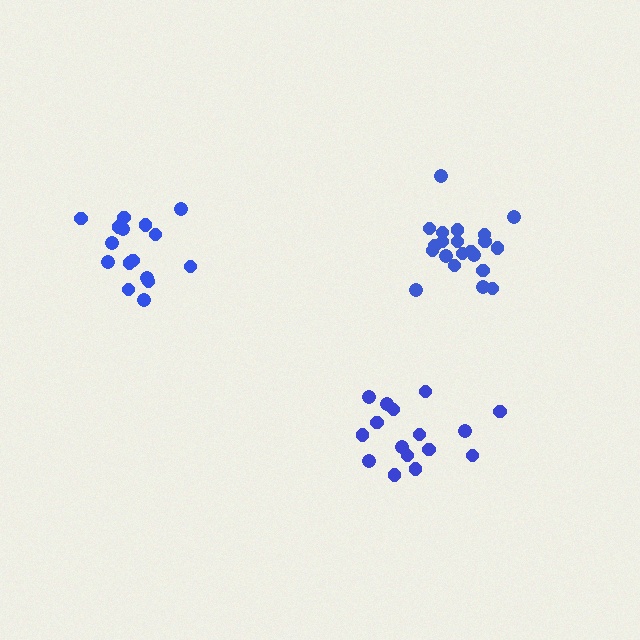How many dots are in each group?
Group 1: 21 dots, Group 2: 16 dots, Group 3: 16 dots (53 total).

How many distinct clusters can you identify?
There are 3 distinct clusters.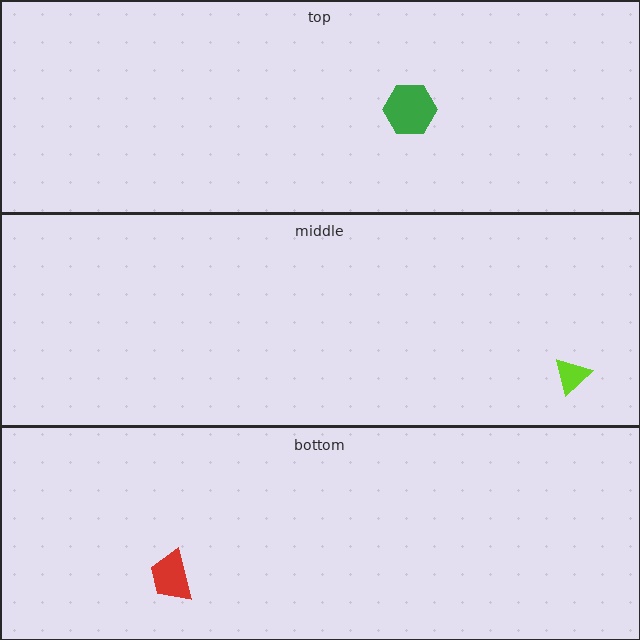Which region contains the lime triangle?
The middle region.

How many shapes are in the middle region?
1.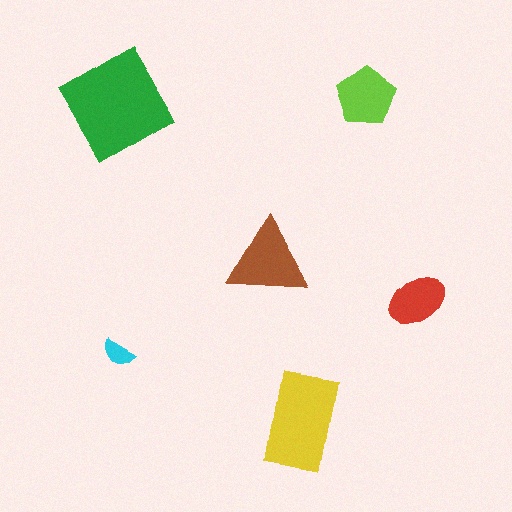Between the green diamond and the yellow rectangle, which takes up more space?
The green diamond.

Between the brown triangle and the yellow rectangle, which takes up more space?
The yellow rectangle.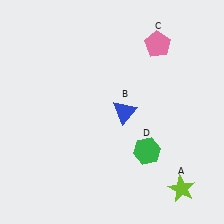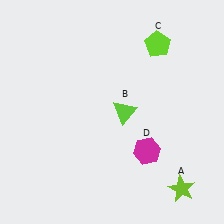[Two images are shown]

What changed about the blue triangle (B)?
In Image 1, B is blue. In Image 2, it changed to lime.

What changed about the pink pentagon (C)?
In Image 1, C is pink. In Image 2, it changed to lime.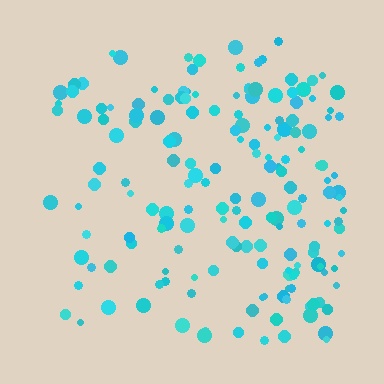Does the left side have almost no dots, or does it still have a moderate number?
Still a moderate number, just noticeably fewer than the right.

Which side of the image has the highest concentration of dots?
The right.